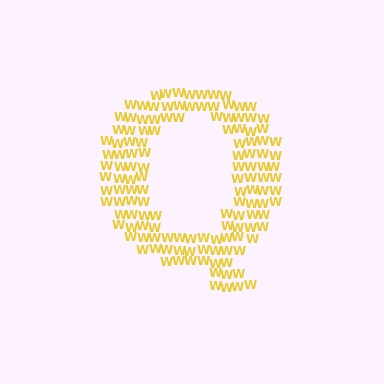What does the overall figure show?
The overall figure shows the letter Q.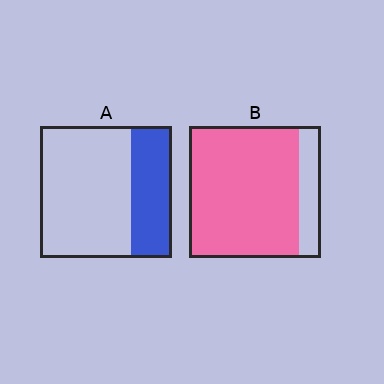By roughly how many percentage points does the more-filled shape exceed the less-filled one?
By roughly 50 percentage points (B over A).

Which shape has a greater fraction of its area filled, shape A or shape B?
Shape B.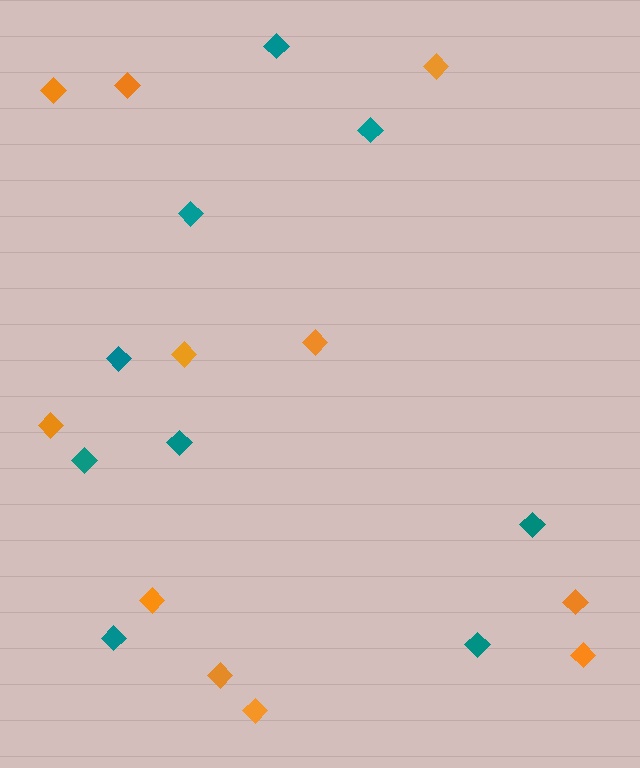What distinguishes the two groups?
There are 2 groups: one group of teal diamonds (9) and one group of orange diamonds (11).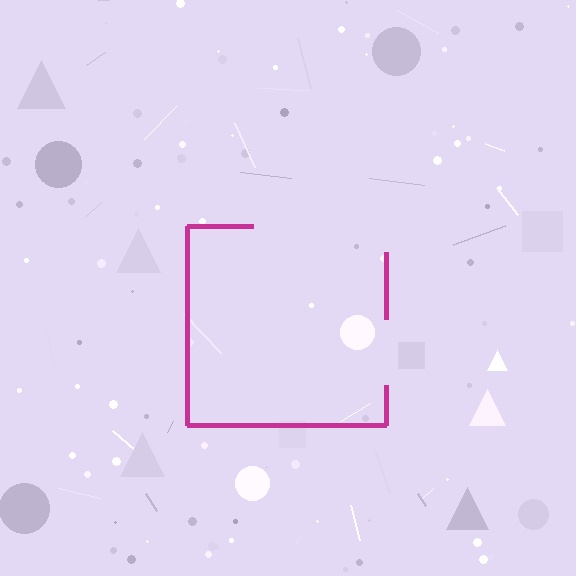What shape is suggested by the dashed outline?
The dashed outline suggests a square.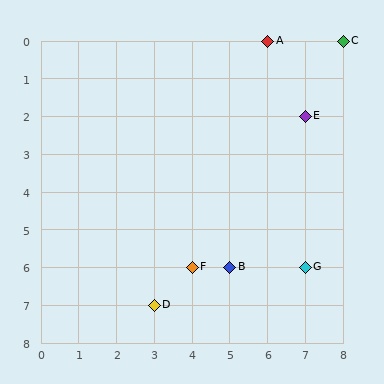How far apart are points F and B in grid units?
Points F and B are 1 column apart.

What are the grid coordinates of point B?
Point B is at grid coordinates (5, 6).